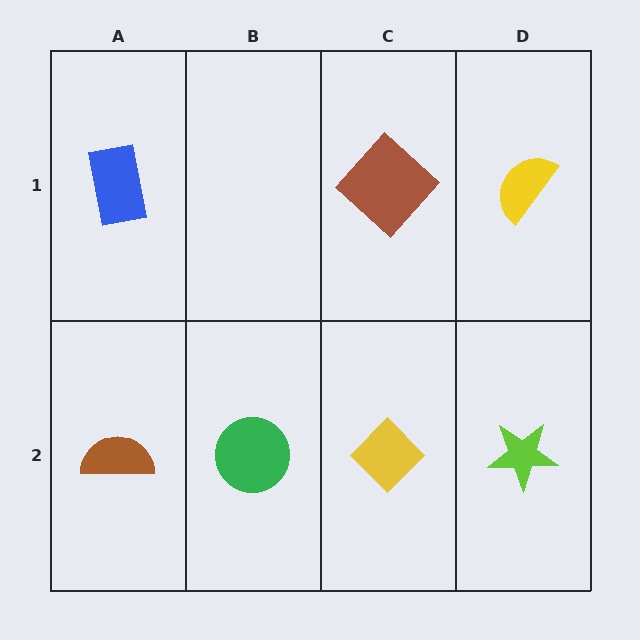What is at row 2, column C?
A yellow diamond.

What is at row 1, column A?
A blue rectangle.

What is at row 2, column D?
A lime star.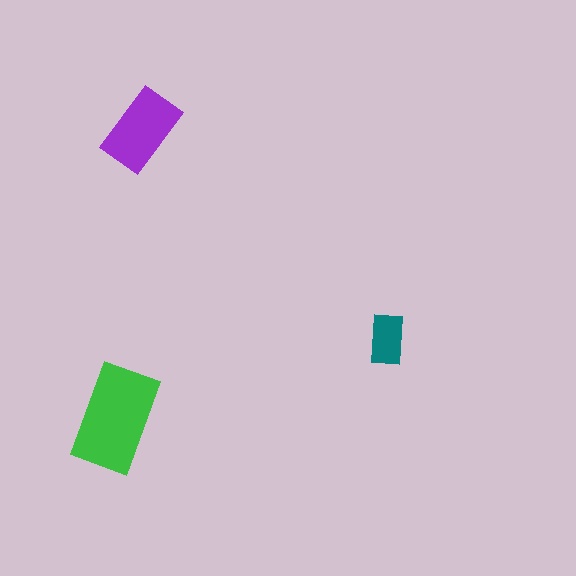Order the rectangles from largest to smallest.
the green one, the purple one, the teal one.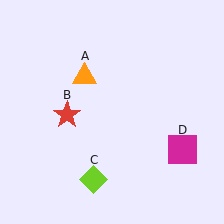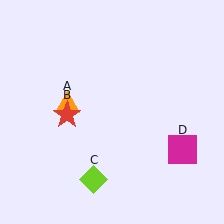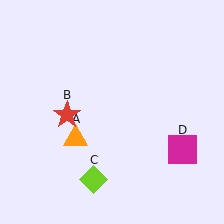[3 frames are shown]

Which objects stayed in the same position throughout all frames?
Red star (object B) and lime diamond (object C) and magenta square (object D) remained stationary.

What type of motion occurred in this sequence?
The orange triangle (object A) rotated counterclockwise around the center of the scene.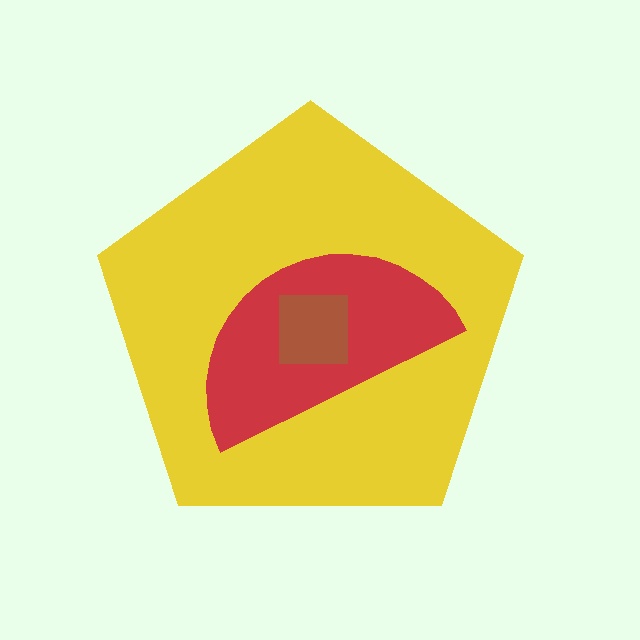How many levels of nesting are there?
3.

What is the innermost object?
The brown square.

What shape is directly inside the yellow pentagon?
The red semicircle.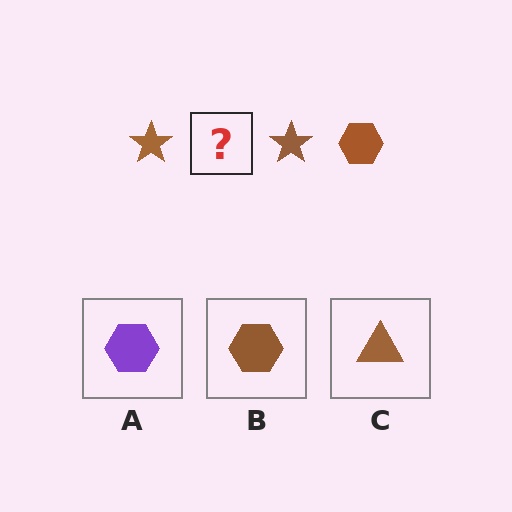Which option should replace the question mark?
Option B.